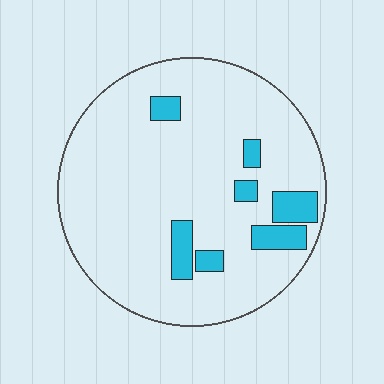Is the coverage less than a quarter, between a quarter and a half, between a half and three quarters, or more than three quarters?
Less than a quarter.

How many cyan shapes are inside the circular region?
7.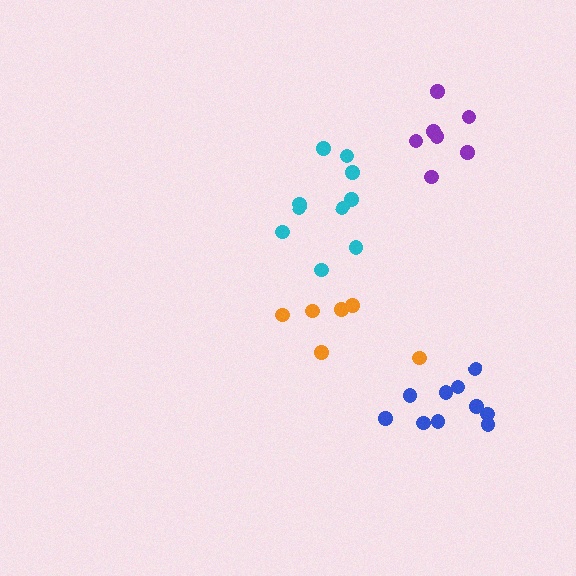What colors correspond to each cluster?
The clusters are colored: cyan, purple, orange, blue.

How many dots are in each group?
Group 1: 10 dots, Group 2: 7 dots, Group 3: 6 dots, Group 4: 10 dots (33 total).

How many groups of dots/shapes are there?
There are 4 groups.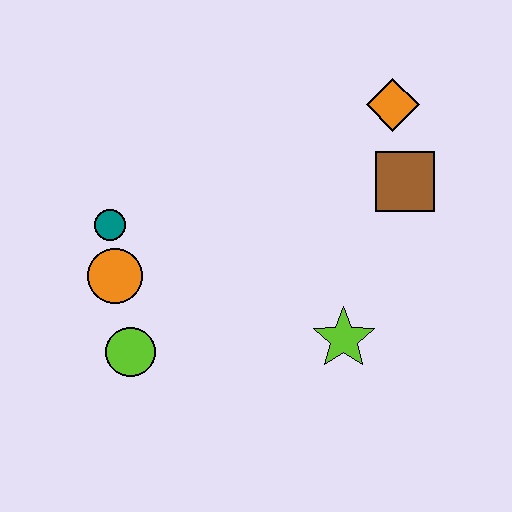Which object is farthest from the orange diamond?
The lime circle is farthest from the orange diamond.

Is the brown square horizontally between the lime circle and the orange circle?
No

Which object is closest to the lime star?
The brown square is closest to the lime star.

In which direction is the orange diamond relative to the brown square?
The orange diamond is above the brown square.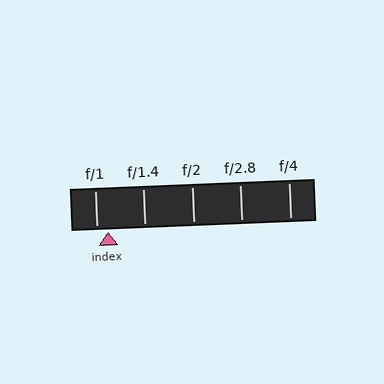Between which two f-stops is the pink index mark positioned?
The index mark is between f/1 and f/1.4.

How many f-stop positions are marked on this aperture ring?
There are 5 f-stop positions marked.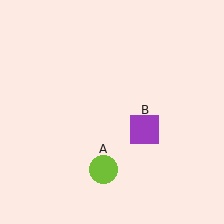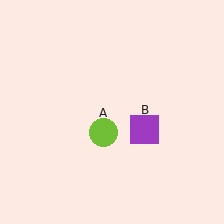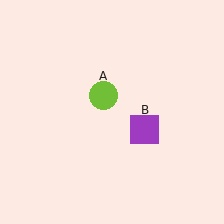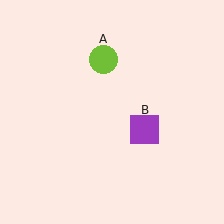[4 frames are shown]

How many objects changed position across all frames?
1 object changed position: lime circle (object A).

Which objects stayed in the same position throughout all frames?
Purple square (object B) remained stationary.